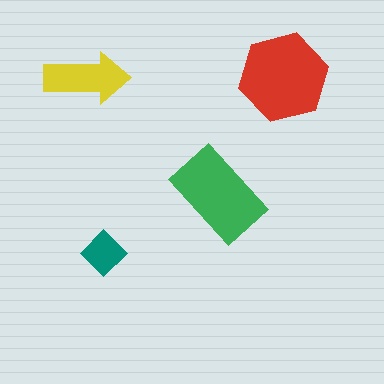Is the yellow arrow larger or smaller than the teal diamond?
Larger.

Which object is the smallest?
The teal diamond.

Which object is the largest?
The red hexagon.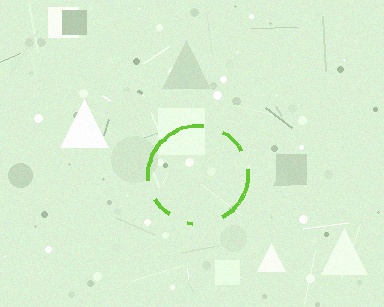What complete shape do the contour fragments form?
The contour fragments form a circle.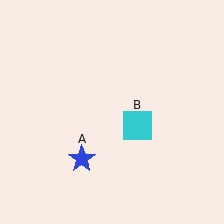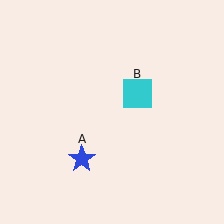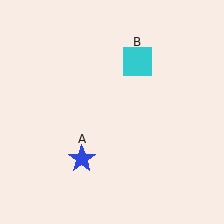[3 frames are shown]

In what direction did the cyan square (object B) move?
The cyan square (object B) moved up.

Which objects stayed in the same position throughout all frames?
Blue star (object A) remained stationary.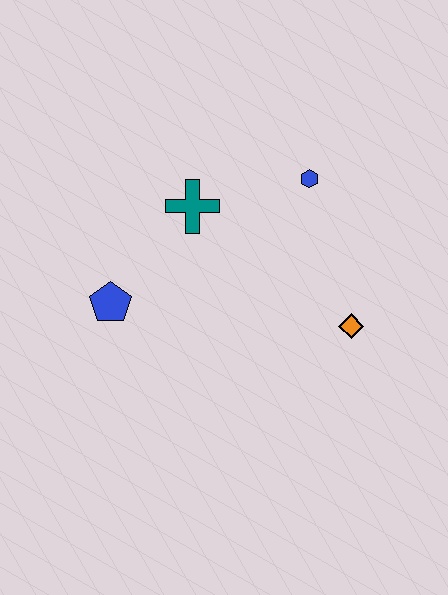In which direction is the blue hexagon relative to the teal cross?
The blue hexagon is to the right of the teal cross.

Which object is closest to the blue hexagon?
The teal cross is closest to the blue hexagon.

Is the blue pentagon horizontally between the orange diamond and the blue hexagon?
No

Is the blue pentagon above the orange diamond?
Yes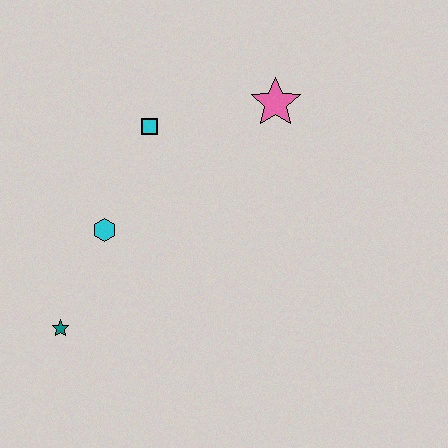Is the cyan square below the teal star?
No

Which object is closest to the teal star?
The cyan hexagon is closest to the teal star.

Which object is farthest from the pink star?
The teal star is farthest from the pink star.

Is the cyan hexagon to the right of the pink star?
No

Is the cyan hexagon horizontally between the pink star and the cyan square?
No